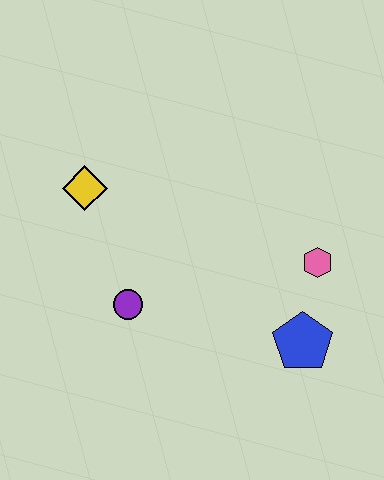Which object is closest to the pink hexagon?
The blue pentagon is closest to the pink hexagon.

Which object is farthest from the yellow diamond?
The blue pentagon is farthest from the yellow diamond.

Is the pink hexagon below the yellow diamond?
Yes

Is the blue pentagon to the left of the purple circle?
No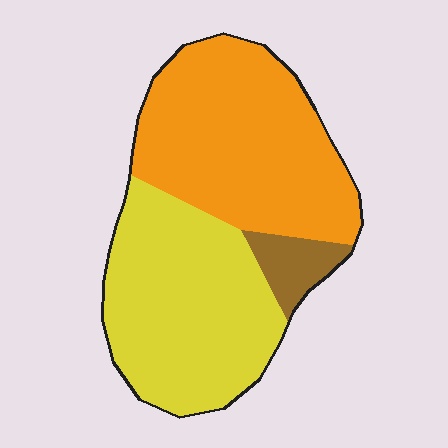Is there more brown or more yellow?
Yellow.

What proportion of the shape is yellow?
Yellow covers roughly 45% of the shape.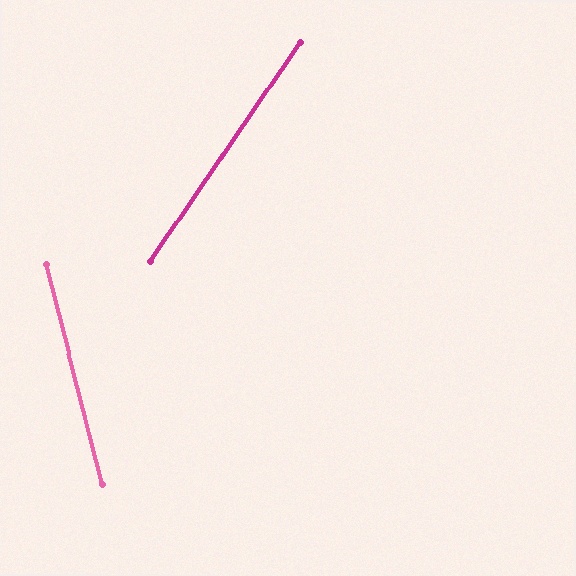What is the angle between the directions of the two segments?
Approximately 49 degrees.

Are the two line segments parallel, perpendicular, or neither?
Neither parallel nor perpendicular — they differ by about 49°.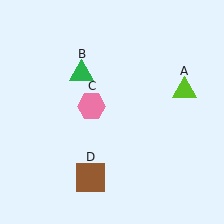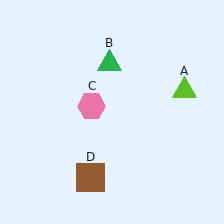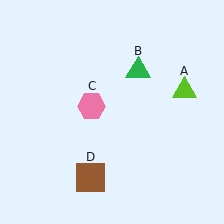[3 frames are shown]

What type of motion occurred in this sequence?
The green triangle (object B) rotated clockwise around the center of the scene.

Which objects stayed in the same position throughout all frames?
Lime triangle (object A) and pink hexagon (object C) and brown square (object D) remained stationary.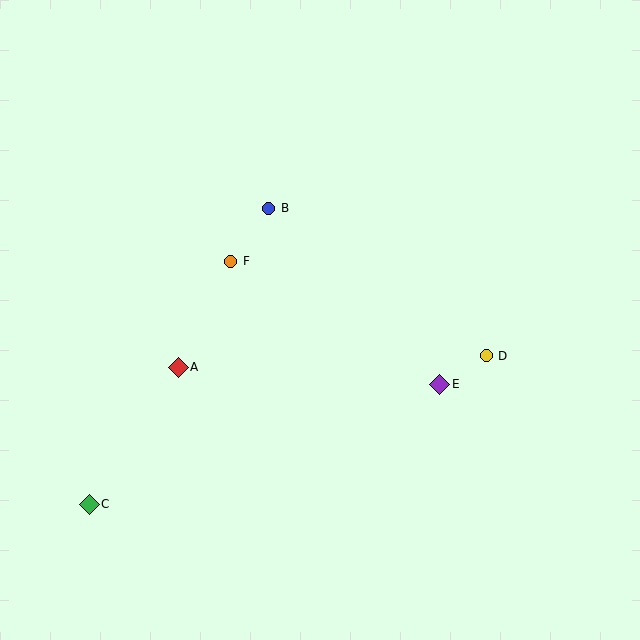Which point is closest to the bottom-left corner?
Point C is closest to the bottom-left corner.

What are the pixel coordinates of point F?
Point F is at (231, 261).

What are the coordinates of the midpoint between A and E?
The midpoint between A and E is at (309, 376).